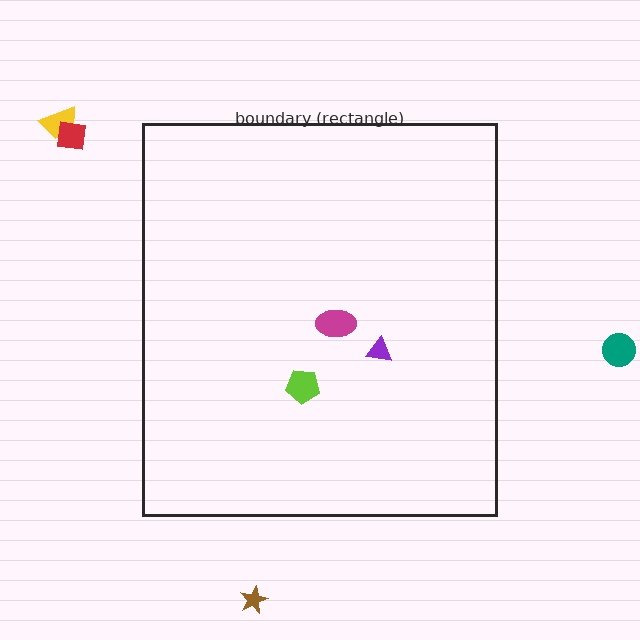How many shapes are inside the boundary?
3 inside, 4 outside.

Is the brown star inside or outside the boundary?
Outside.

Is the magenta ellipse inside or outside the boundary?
Inside.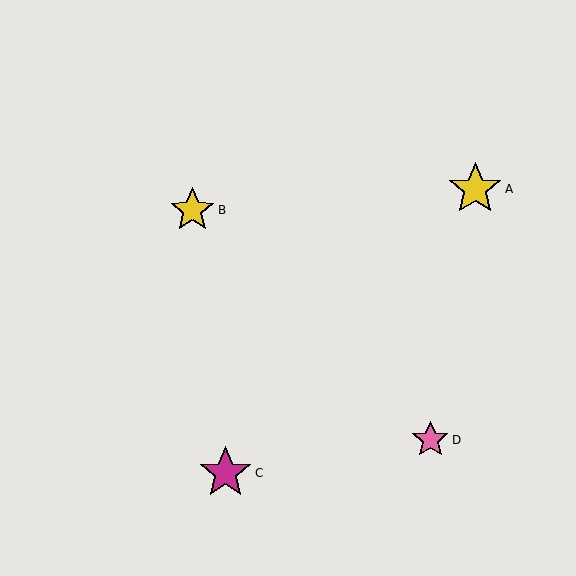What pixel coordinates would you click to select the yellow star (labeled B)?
Click at (192, 210) to select the yellow star B.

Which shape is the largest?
The yellow star (labeled A) is the largest.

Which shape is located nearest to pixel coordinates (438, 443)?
The pink star (labeled D) at (430, 440) is nearest to that location.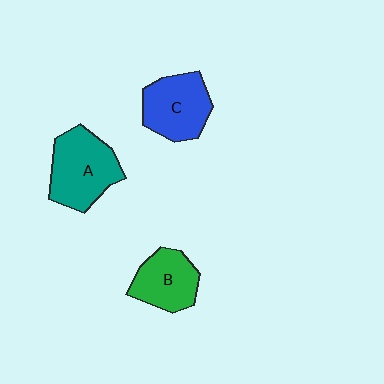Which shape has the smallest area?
Shape B (green).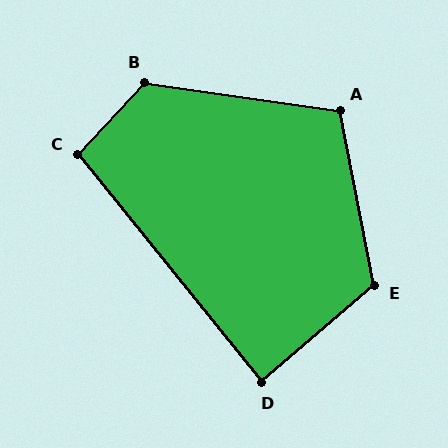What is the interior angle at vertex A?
Approximately 109 degrees (obtuse).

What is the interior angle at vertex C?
Approximately 98 degrees (obtuse).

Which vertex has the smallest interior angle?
D, at approximately 88 degrees.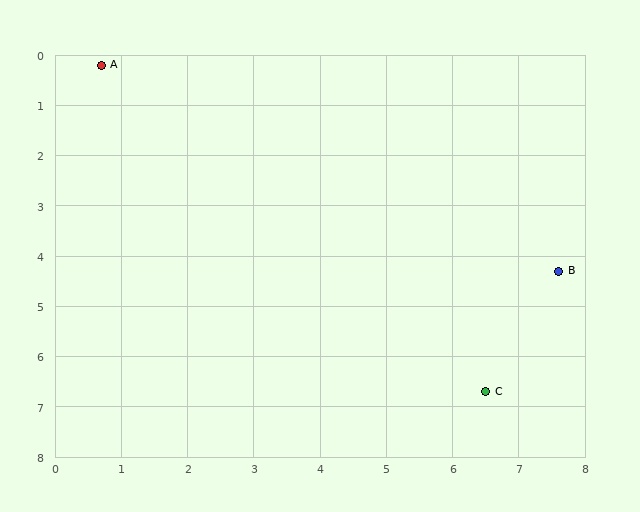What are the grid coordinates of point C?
Point C is at approximately (6.5, 6.7).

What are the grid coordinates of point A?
Point A is at approximately (0.7, 0.2).